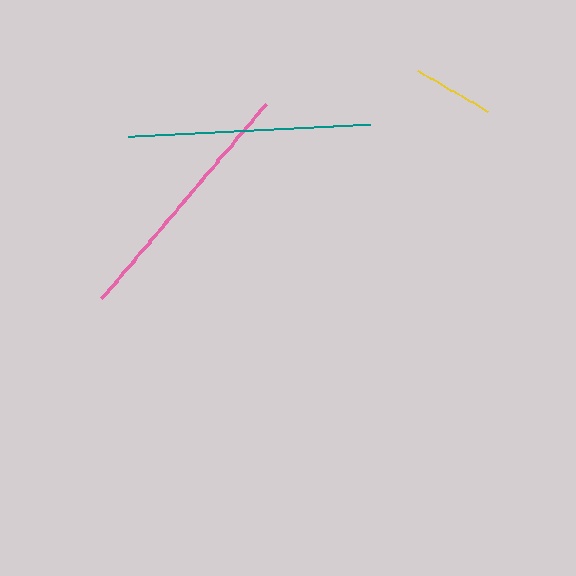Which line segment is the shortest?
The yellow line is the shortest at approximately 81 pixels.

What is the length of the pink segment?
The pink segment is approximately 255 pixels long.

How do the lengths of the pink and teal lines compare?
The pink and teal lines are approximately the same length.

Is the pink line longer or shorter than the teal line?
The pink line is longer than the teal line.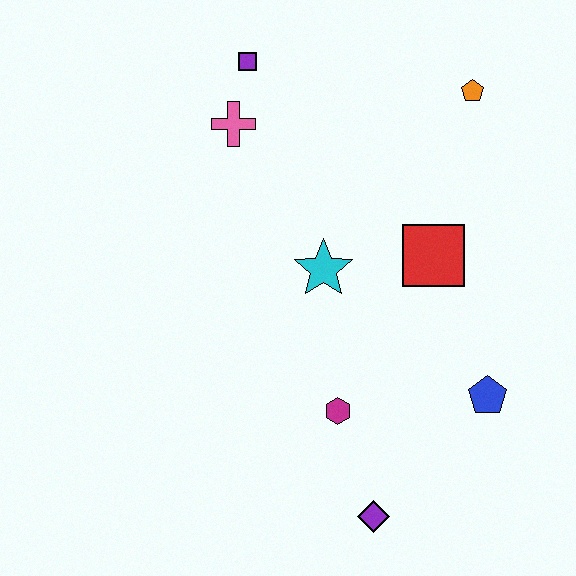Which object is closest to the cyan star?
The red square is closest to the cyan star.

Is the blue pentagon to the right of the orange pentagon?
Yes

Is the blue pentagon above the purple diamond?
Yes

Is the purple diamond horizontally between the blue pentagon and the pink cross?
Yes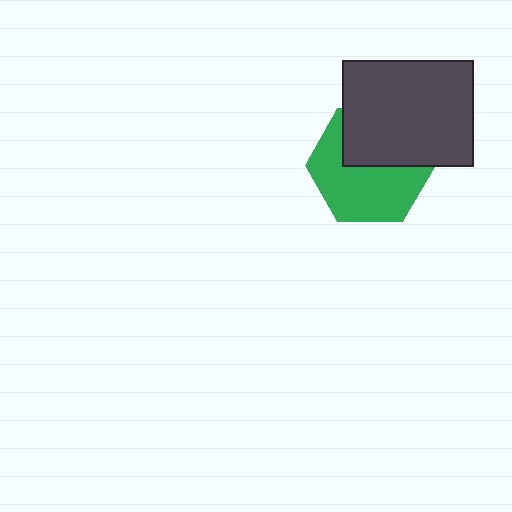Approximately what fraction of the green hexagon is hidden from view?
Roughly 42% of the green hexagon is hidden behind the dark gray rectangle.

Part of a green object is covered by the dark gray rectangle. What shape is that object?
It is a hexagon.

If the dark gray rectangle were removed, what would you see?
You would see the complete green hexagon.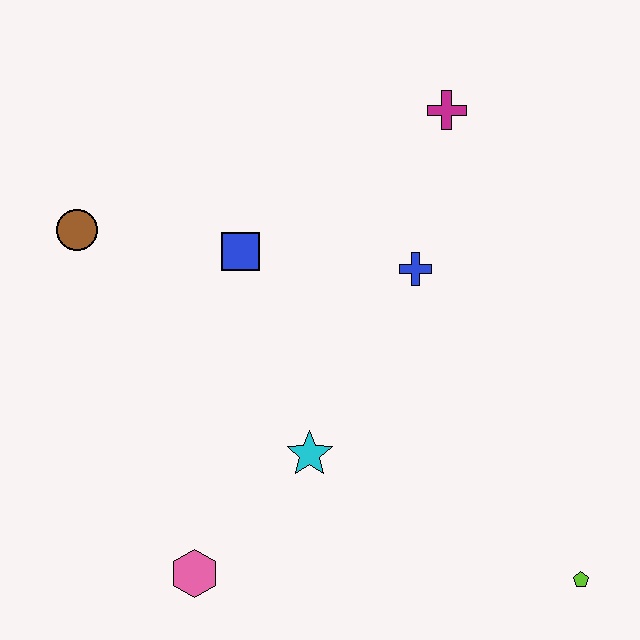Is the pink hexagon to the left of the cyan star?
Yes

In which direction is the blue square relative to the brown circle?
The blue square is to the right of the brown circle.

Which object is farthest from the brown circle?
The lime pentagon is farthest from the brown circle.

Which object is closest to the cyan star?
The pink hexagon is closest to the cyan star.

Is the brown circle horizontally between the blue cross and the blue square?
No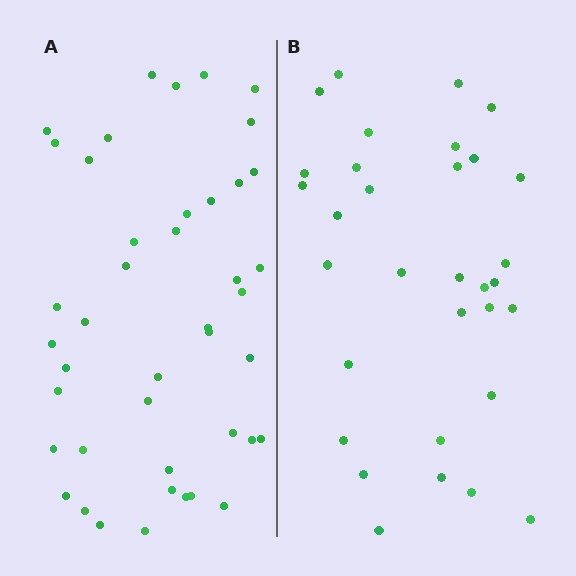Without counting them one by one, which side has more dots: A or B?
Region A (the left region) has more dots.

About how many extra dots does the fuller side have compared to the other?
Region A has roughly 12 or so more dots than region B.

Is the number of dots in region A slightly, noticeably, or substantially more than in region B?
Region A has noticeably more, but not dramatically so. The ratio is roughly 1.3 to 1.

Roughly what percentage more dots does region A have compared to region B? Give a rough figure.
About 35% more.